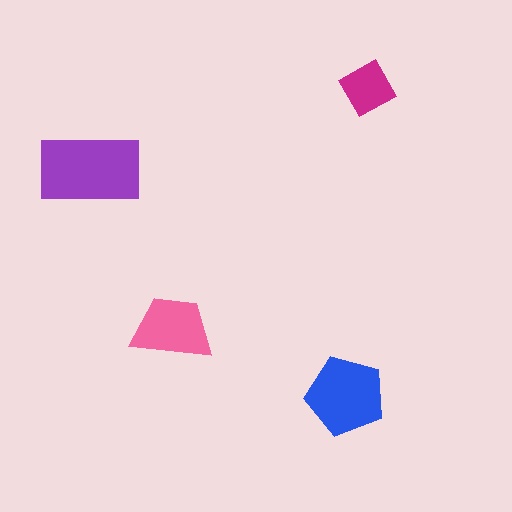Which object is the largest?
The purple rectangle.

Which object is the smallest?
The magenta diamond.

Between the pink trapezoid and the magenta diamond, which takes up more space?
The pink trapezoid.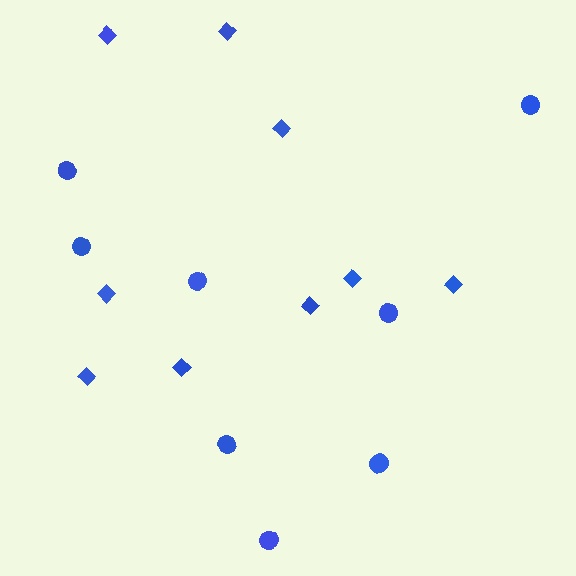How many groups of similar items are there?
There are 2 groups: one group of diamonds (9) and one group of circles (8).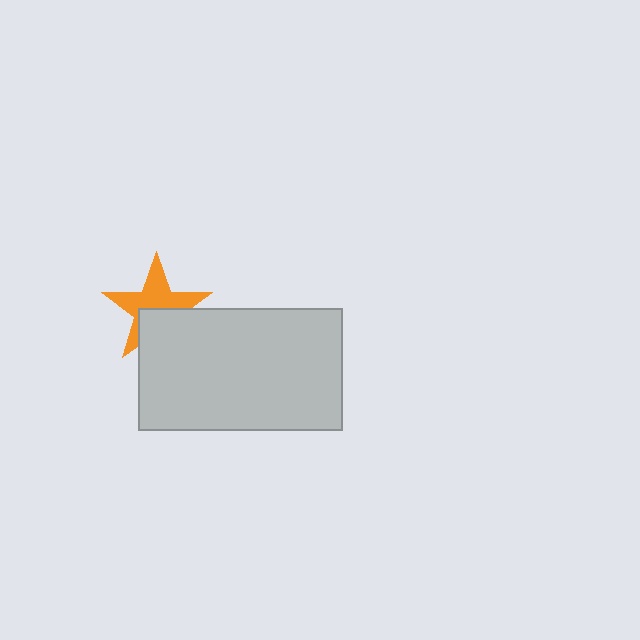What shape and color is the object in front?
The object in front is a light gray rectangle.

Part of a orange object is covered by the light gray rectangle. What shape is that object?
It is a star.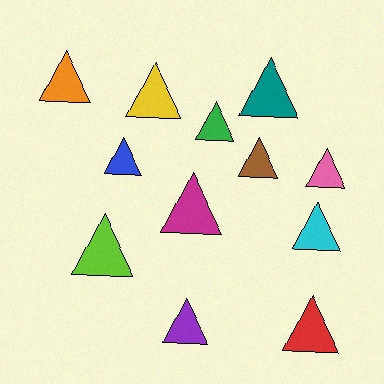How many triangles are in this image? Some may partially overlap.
There are 12 triangles.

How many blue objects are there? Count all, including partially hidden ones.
There is 1 blue object.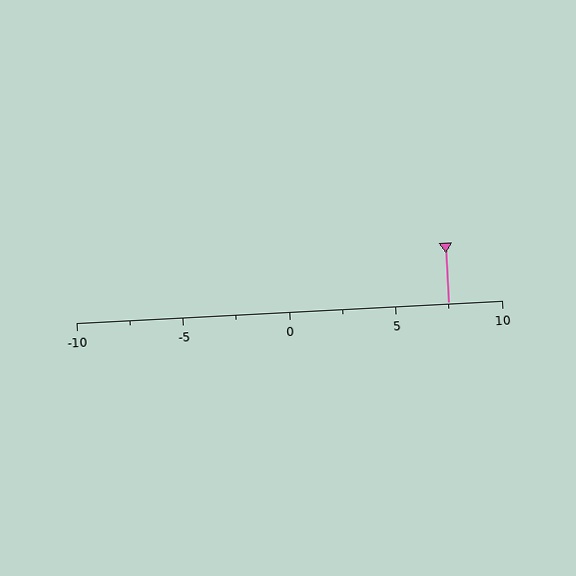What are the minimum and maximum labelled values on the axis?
The axis runs from -10 to 10.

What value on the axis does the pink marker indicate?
The marker indicates approximately 7.5.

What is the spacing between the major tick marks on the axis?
The major ticks are spaced 5 apart.